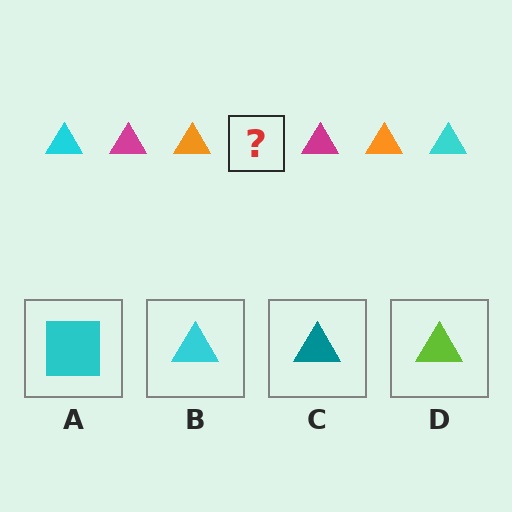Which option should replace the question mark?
Option B.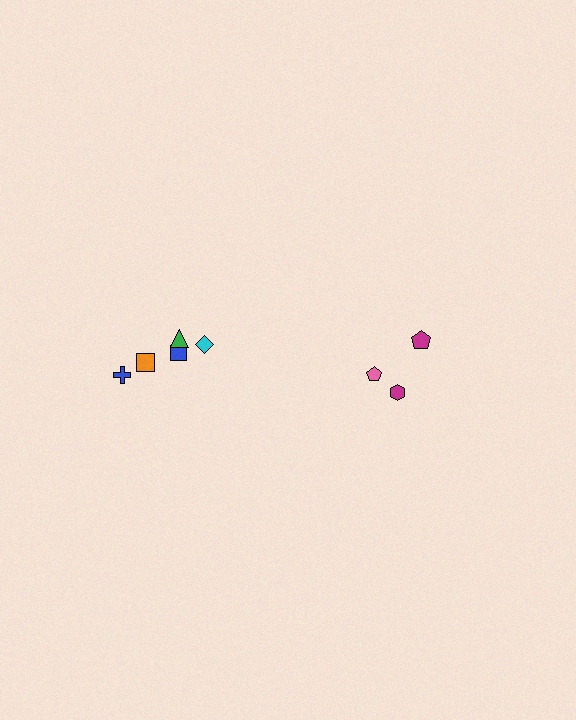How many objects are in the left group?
There are 5 objects.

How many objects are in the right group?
There are 3 objects.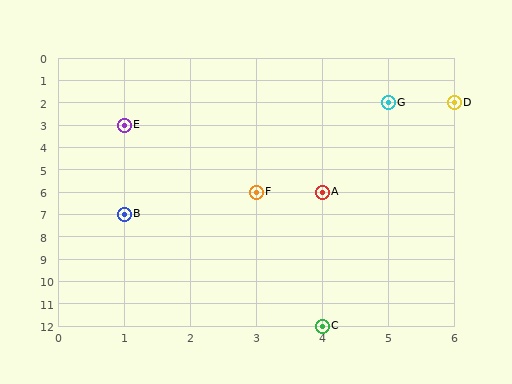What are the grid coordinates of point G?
Point G is at grid coordinates (5, 2).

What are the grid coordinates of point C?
Point C is at grid coordinates (4, 12).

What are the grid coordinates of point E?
Point E is at grid coordinates (1, 3).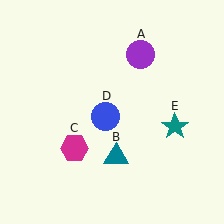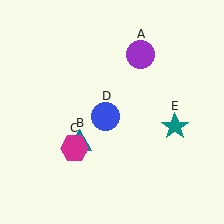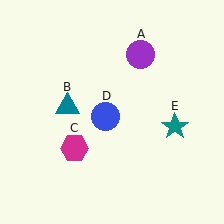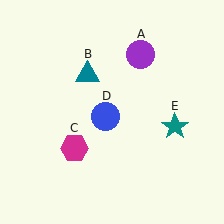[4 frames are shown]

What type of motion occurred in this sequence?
The teal triangle (object B) rotated clockwise around the center of the scene.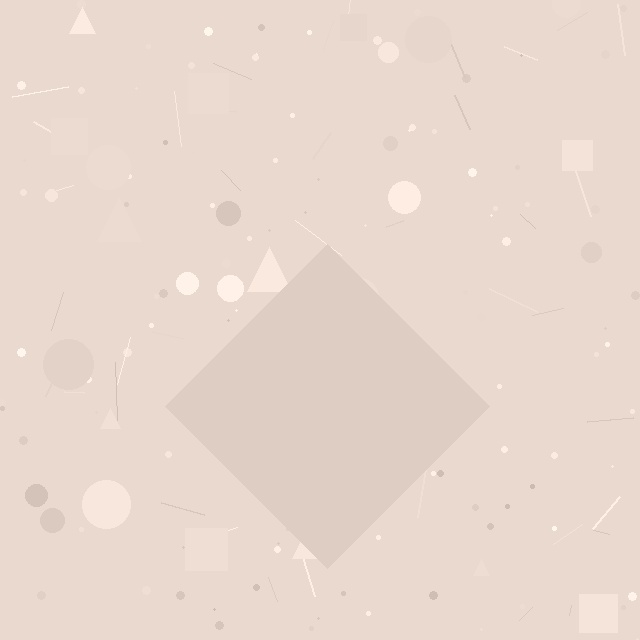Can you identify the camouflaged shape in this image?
The camouflaged shape is a diamond.